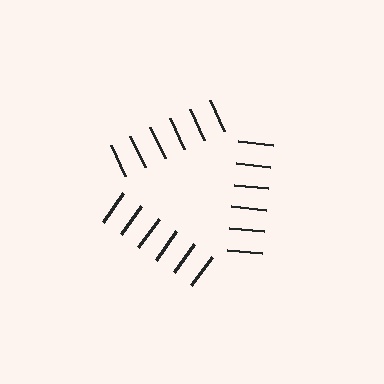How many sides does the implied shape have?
3 sides — the line-ends trace a triangle.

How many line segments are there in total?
18 — 6 along each of the 3 edges.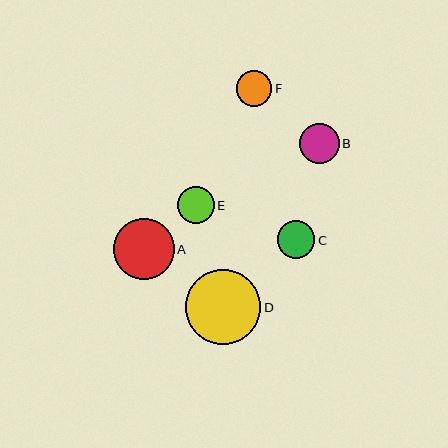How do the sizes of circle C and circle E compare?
Circle C and circle E are approximately the same size.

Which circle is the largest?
Circle D is the largest with a size of approximately 75 pixels.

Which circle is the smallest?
Circle F is the smallest with a size of approximately 35 pixels.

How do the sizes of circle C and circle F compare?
Circle C and circle F are approximately the same size.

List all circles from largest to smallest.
From largest to smallest: D, A, B, C, E, F.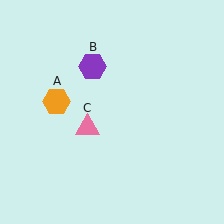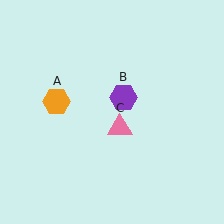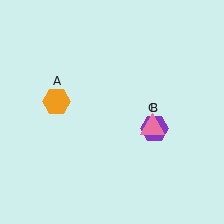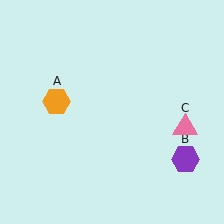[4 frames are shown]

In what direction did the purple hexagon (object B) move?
The purple hexagon (object B) moved down and to the right.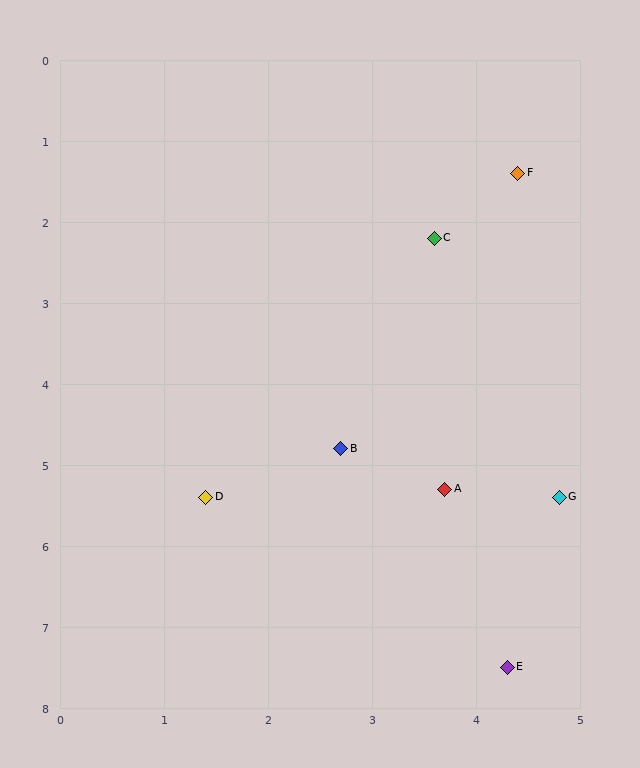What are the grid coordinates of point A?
Point A is at approximately (3.7, 5.3).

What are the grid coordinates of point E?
Point E is at approximately (4.3, 7.5).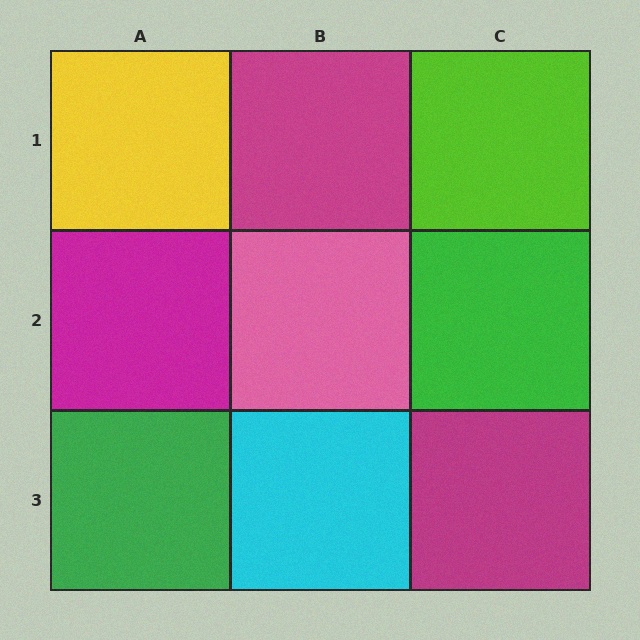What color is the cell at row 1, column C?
Lime.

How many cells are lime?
1 cell is lime.